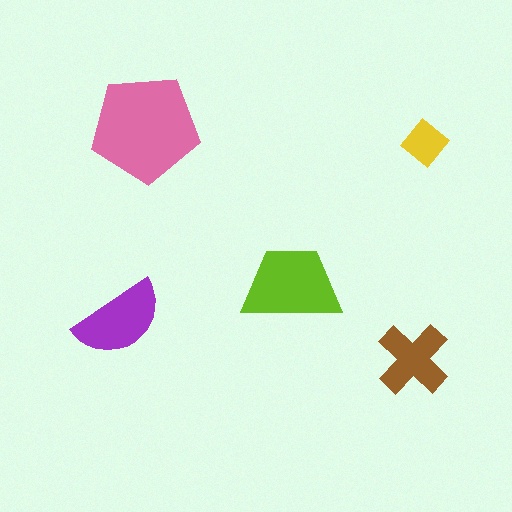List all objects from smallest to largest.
The yellow diamond, the brown cross, the purple semicircle, the lime trapezoid, the pink pentagon.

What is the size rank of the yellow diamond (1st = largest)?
5th.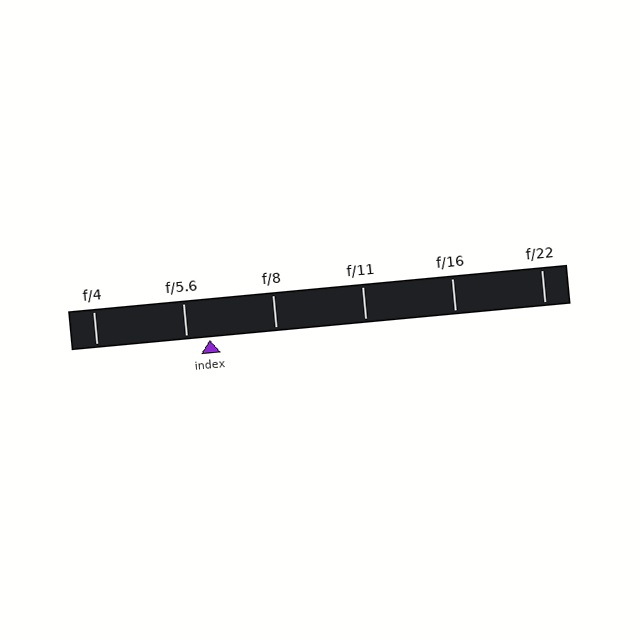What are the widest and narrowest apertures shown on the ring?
The widest aperture shown is f/4 and the narrowest is f/22.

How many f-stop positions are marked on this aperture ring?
There are 6 f-stop positions marked.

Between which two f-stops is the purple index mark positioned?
The index mark is between f/5.6 and f/8.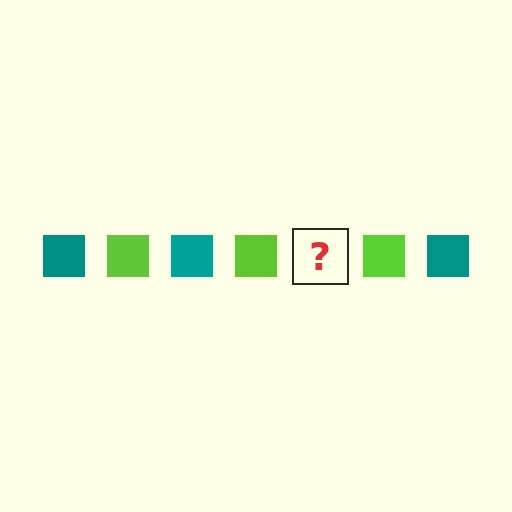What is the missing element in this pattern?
The missing element is a teal square.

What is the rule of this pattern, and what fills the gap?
The rule is that the pattern cycles through teal, lime squares. The gap should be filled with a teal square.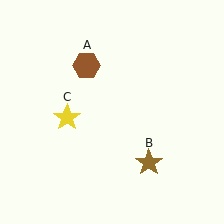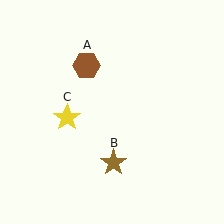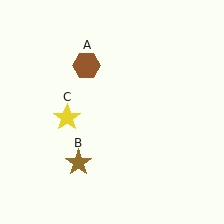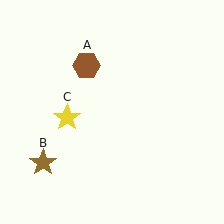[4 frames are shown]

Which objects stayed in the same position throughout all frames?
Brown hexagon (object A) and yellow star (object C) remained stationary.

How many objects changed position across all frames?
1 object changed position: brown star (object B).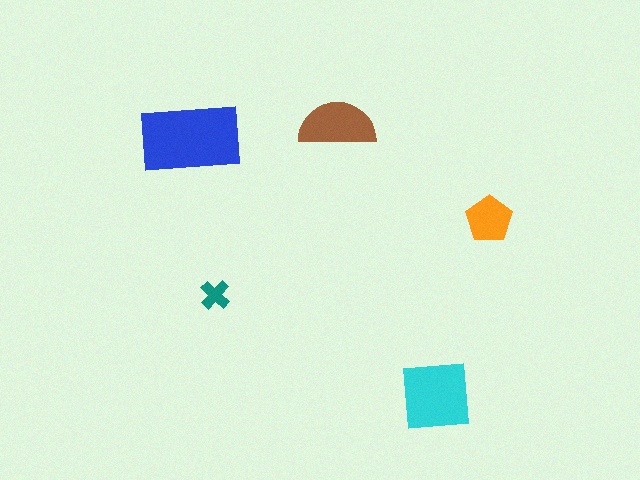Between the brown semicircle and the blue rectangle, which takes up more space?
The blue rectangle.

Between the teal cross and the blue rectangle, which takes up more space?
The blue rectangle.